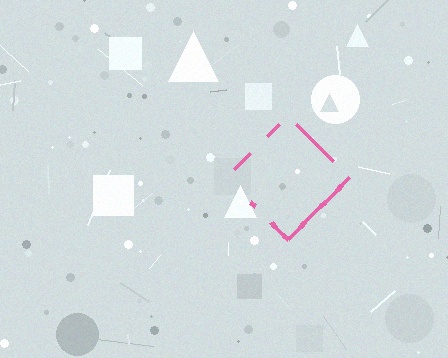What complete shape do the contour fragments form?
The contour fragments form a diamond.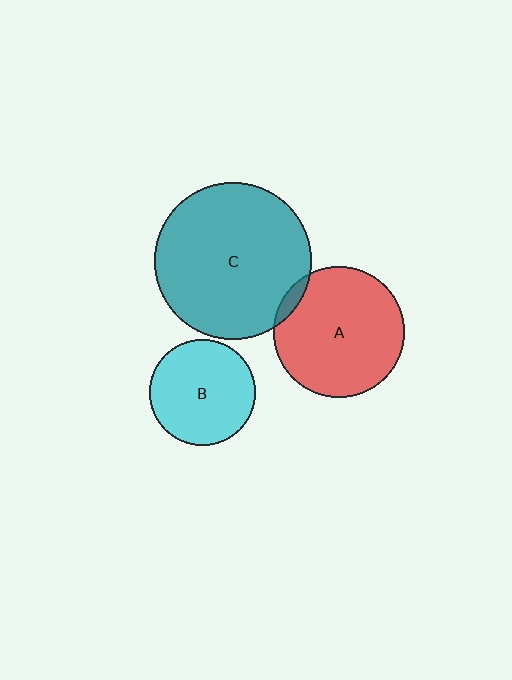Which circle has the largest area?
Circle C (teal).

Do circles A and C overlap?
Yes.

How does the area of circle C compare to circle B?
Approximately 2.2 times.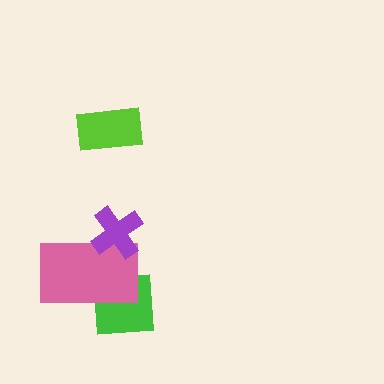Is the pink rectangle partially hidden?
Yes, it is partially covered by another shape.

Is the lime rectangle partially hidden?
No, no other shape covers it.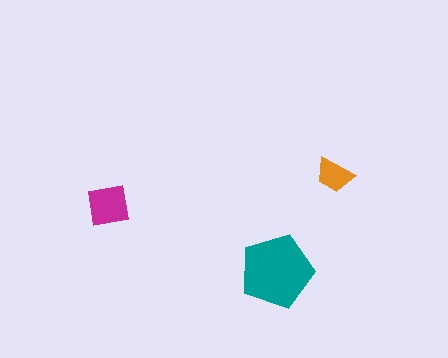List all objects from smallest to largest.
The orange trapezoid, the magenta square, the teal pentagon.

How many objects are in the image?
There are 3 objects in the image.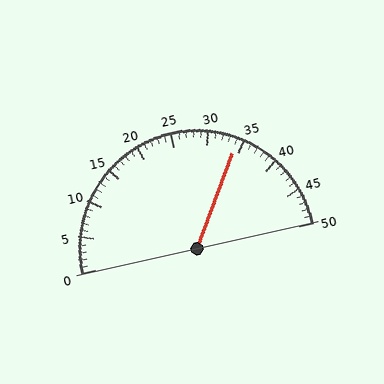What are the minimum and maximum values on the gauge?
The gauge ranges from 0 to 50.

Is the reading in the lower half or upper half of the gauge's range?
The reading is in the upper half of the range (0 to 50).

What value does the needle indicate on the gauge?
The needle indicates approximately 34.